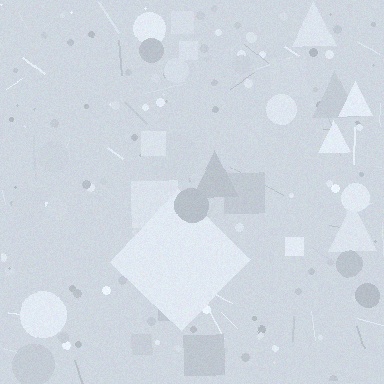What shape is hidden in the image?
A diamond is hidden in the image.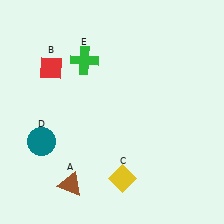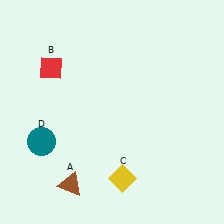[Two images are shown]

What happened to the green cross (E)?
The green cross (E) was removed in Image 2. It was in the top-left area of Image 1.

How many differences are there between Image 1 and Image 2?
There is 1 difference between the two images.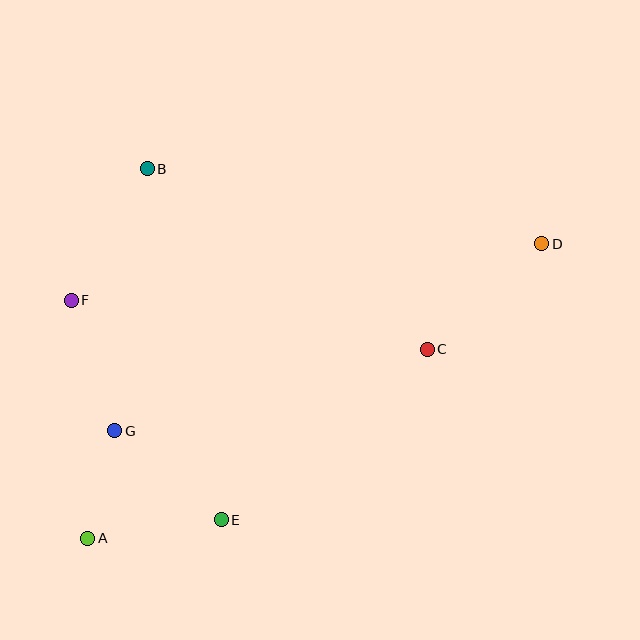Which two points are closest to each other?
Points A and G are closest to each other.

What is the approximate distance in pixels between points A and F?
The distance between A and F is approximately 238 pixels.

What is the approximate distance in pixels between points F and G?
The distance between F and G is approximately 137 pixels.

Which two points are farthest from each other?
Points A and D are farthest from each other.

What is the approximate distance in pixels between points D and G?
The distance between D and G is approximately 466 pixels.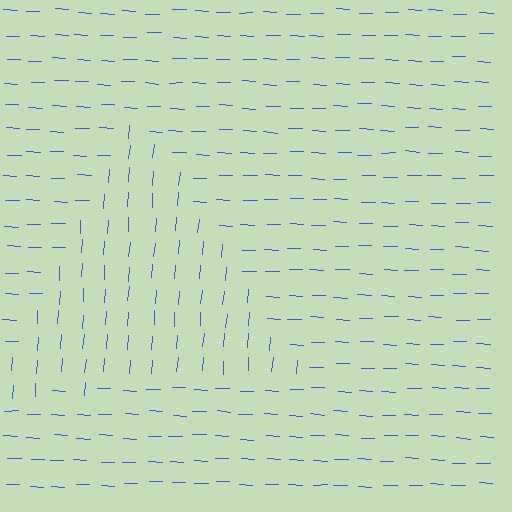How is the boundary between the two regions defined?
The boundary is defined purely by a change in line orientation (approximately 88 degrees difference). All lines are the same color and thickness.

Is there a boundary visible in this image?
Yes, there is a texture boundary formed by a change in line orientation.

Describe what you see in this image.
The image is filled with small blue line segments. A triangle region in the image has lines oriented differently from the surrounding lines, creating a visible texture boundary.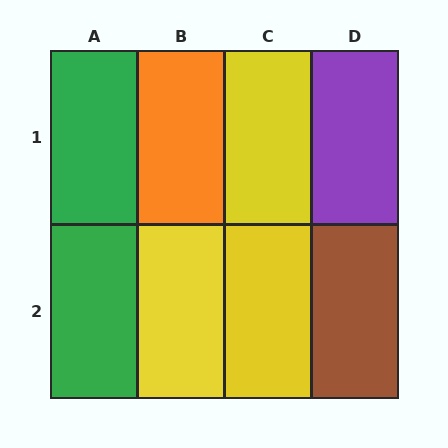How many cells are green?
2 cells are green.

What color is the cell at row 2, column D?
Brown.